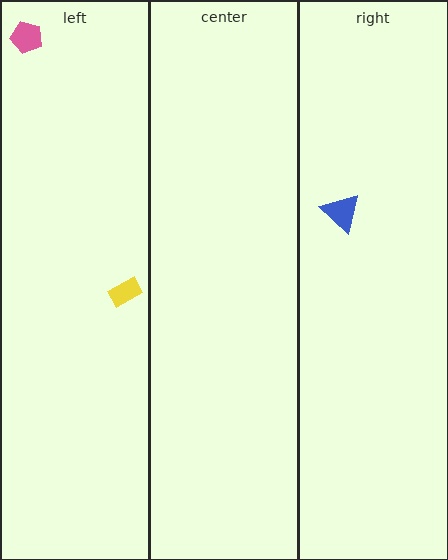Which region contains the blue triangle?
The right region.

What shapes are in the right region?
The blue triangle.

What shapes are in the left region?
The yellow rectangle, the pink pentagon.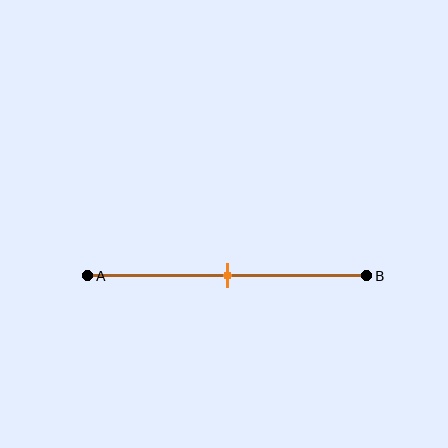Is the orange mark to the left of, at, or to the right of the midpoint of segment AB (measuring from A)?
The orange mark is approximately at the midpoint of segment AB.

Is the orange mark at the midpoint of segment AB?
Yes, the mark is approximately at the midpoint.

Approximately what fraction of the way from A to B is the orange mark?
The orange mark is approximately 50% of the way from A to B.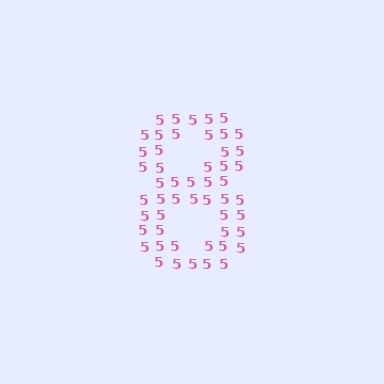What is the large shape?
The large shape is the digit 8.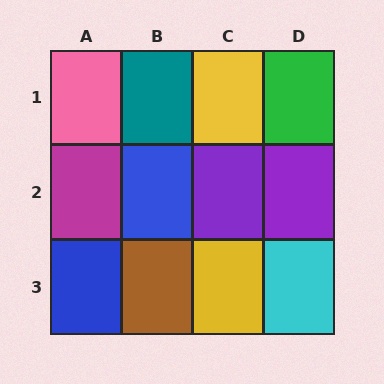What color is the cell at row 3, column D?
Cyan.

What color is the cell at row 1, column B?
Teal.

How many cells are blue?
2 cells are blue.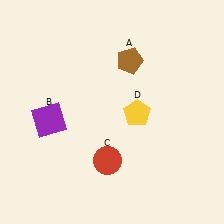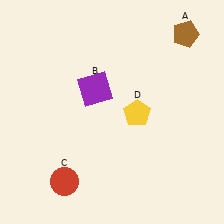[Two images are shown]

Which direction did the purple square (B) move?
The purple square (B) moved right.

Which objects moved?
The objects that moved are: the brown pentagon (A), the purple square (B), the red circle (C).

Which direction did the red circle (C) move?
The red circle (C) moved left.